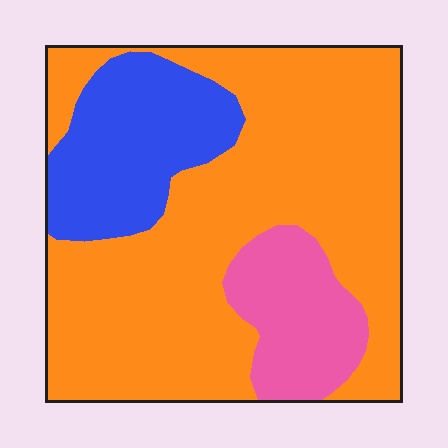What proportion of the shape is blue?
Blue takes up between a sixth and a third of the shape.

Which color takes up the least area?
Pink, at roughly 15%.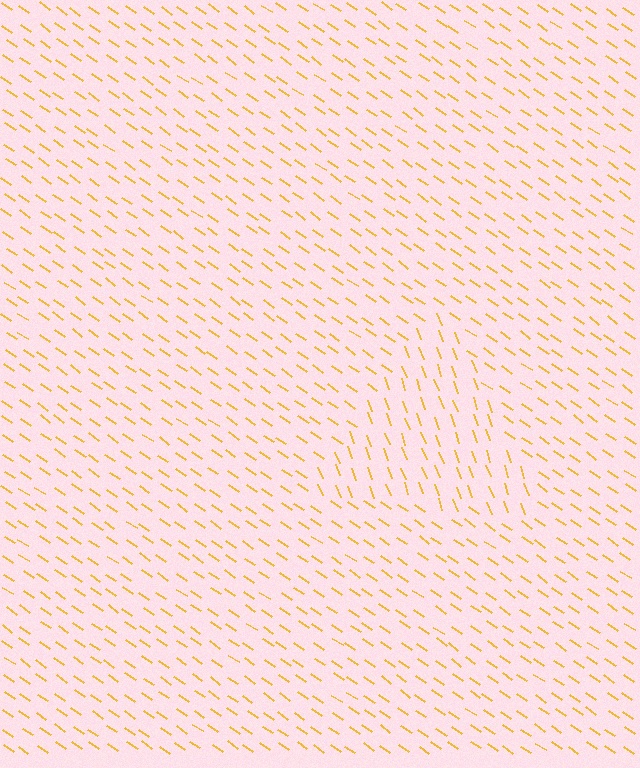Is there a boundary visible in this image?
Yes, there is a texture boundary formed by a change in line orientation.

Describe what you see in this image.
The image is filled with small yellow line segments. A triangle region in the image has lines oriented differently from the surrounding lines, creating a visible texture boundary.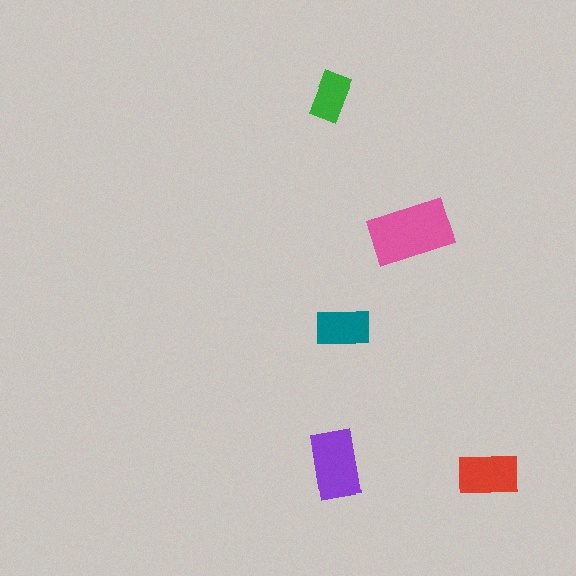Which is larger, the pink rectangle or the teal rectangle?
The pink one.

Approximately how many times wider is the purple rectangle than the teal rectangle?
About 1.5 times wider.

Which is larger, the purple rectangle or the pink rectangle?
The pink one.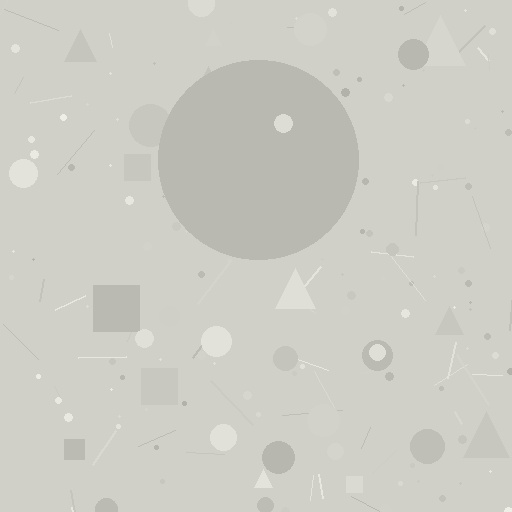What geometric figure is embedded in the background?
A circle is embedded in the background.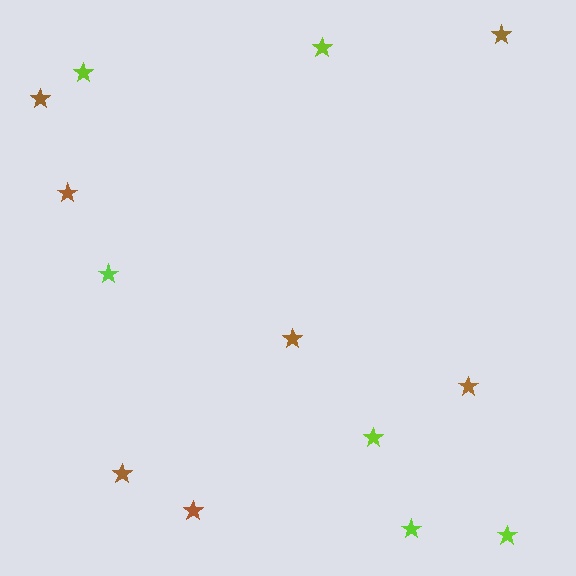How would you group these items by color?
There are 2 groups: one group of lime stars (6) and one group of brown stars (7).